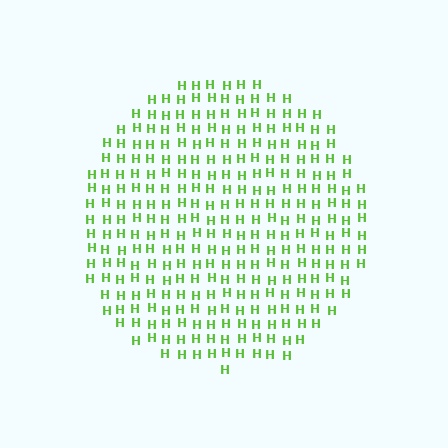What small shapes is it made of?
It is made of small letter H's.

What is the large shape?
The large shape is a circle.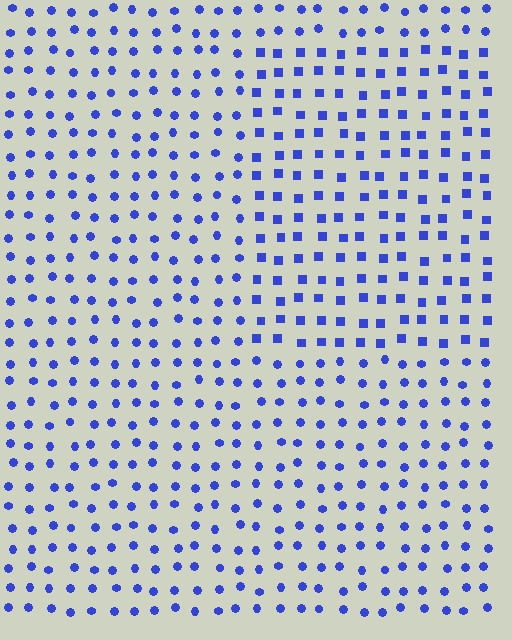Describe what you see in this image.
The image is filled with small blue elements arranged in a uniform grid. A rectangle-shaped region contains squares, while the surrounding area contains circles. The boundary is defined purely by the change in element shape.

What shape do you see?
I see a rectangle.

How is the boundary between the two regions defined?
The boundary is defined by a change in element shape: squares inside vs. circles outside. All elements share the same color and spacing.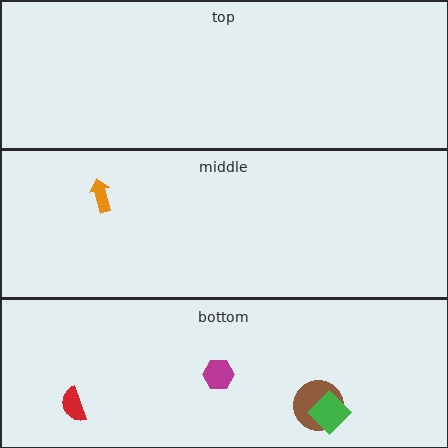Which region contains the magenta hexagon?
The bottom region.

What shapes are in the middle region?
The orange arrow.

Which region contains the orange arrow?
The middle region.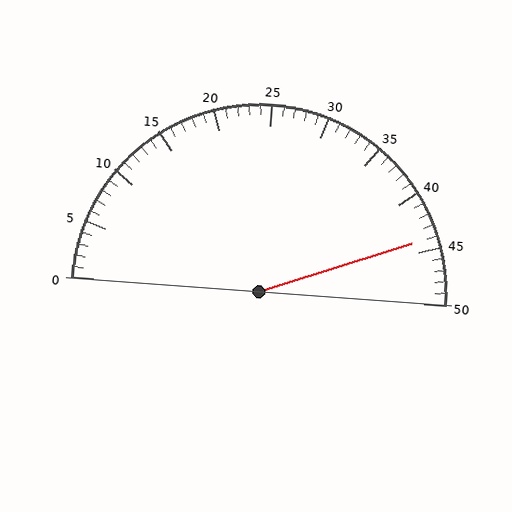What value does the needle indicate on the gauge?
The needle indicates approximately 44.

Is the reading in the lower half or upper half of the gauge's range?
The reading is in the upper half of the range (0 to 50).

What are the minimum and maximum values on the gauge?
The gauge ranges from 0 to 50.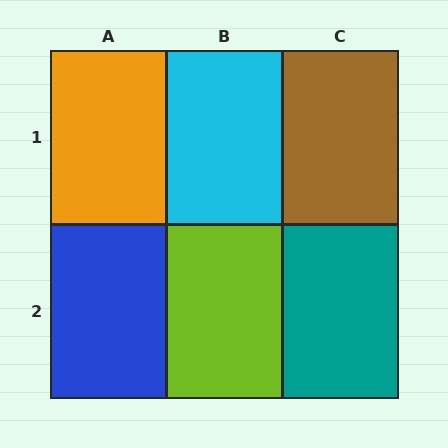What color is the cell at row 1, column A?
Orange.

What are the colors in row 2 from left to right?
Blue, lime, teal.